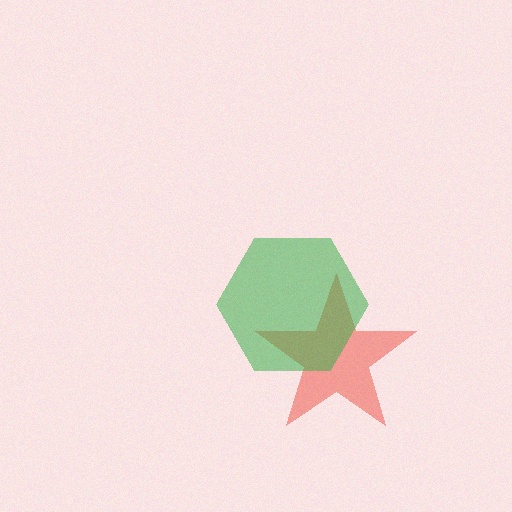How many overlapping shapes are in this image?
There are 2 overlapping shapes in the image.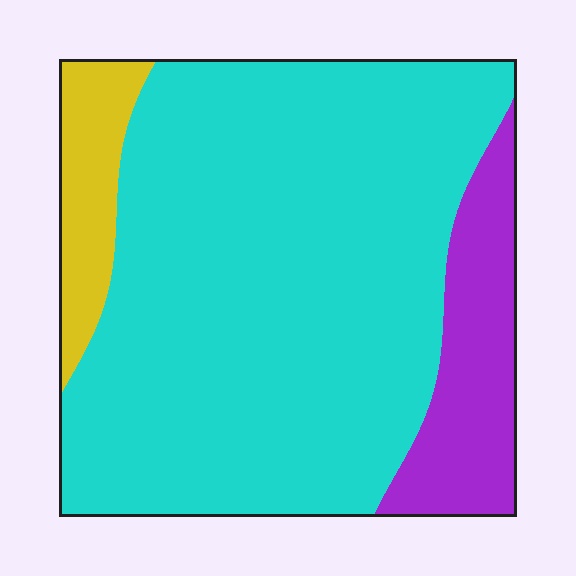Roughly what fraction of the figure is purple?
Purple covers about 15% of the figure.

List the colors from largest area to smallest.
From largest to smallest: cyan, purple, yellow.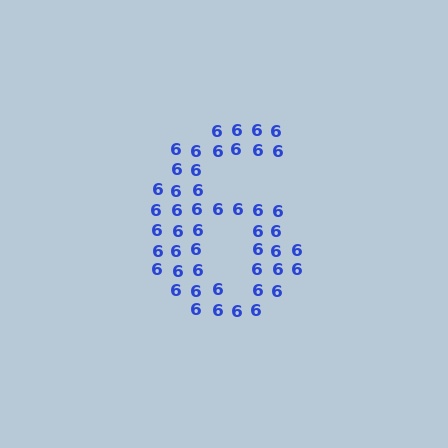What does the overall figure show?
The overall figure shows the digit 6.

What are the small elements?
The small elements are digit 6's.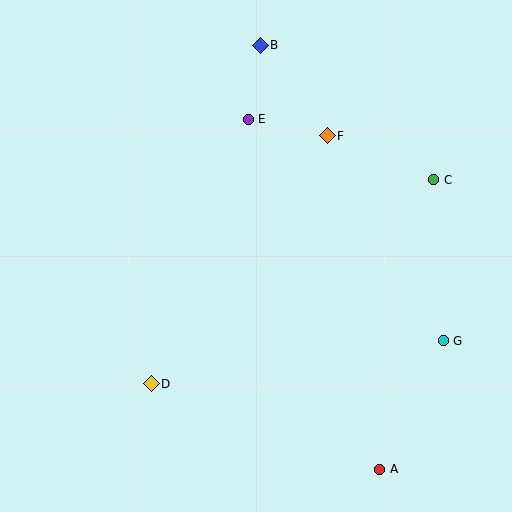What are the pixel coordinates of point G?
Point G is at (443, 341).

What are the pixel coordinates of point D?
Point D is at (151, 384).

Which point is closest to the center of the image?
Point E at (248, 119) is closest to the center.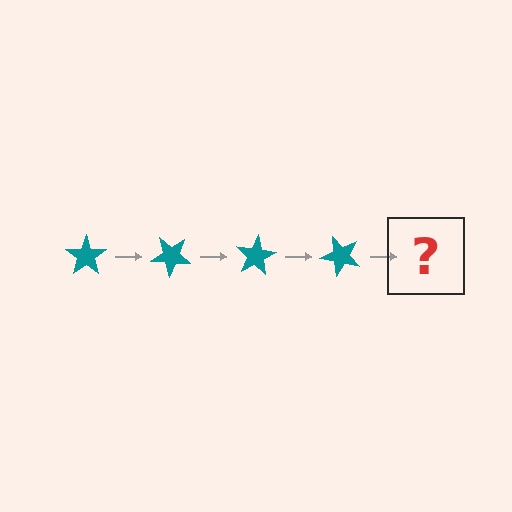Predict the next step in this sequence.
The next step is a teal star rotated 160 degrees.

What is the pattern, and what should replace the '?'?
The pattern is that the star rotates 40 degrees each step. The '?' should be a teal star rotated 160 degrees.